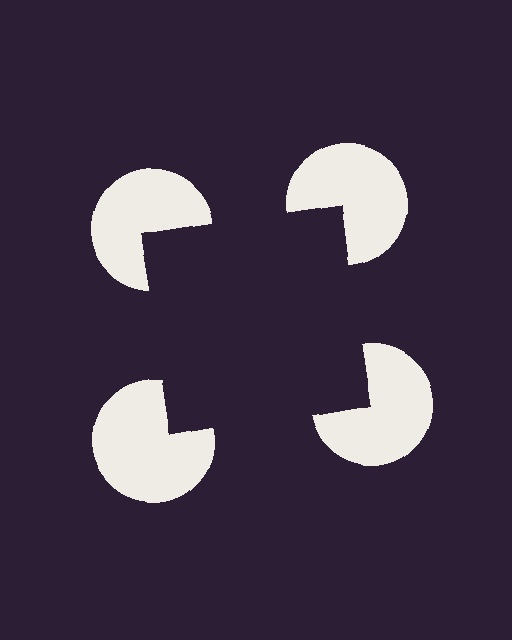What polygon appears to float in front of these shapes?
An illusory square — its edges are inferred from the aligned wedge cuts in the pac-man discs, not physically drawn.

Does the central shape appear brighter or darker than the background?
It typically appears slightly darker than the background, even though no actual brightness change is drawn.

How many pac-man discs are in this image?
There are 4 — one at each vertex of the illusory square.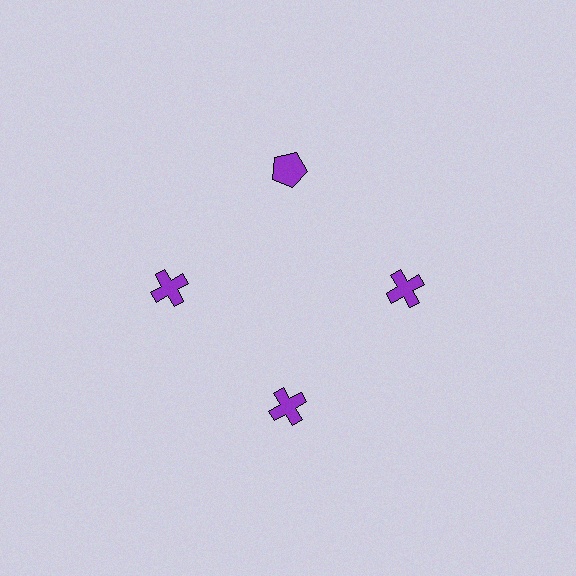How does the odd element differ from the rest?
It has a different shape: pentagon instead of cross.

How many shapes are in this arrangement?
There are 4 shapes arranged in a ring pattern.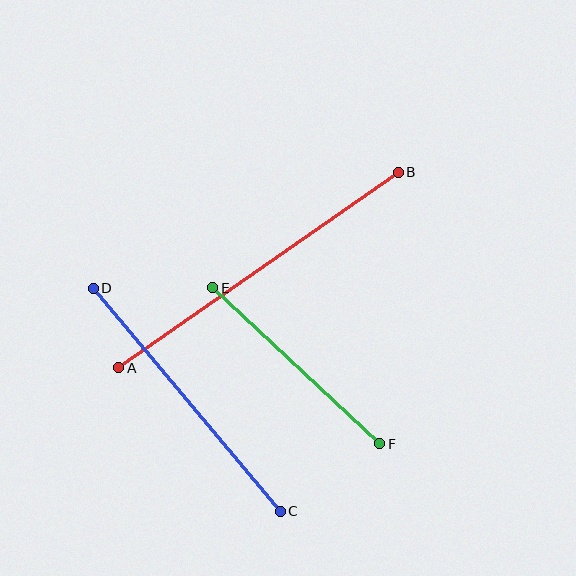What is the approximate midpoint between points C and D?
The midpoint is at approximately (187, 400) pixels.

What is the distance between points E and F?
The distance is approximately 229 pixels.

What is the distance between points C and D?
The distance is approximately 291 pixels.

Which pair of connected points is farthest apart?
Points A and B are farthest apart.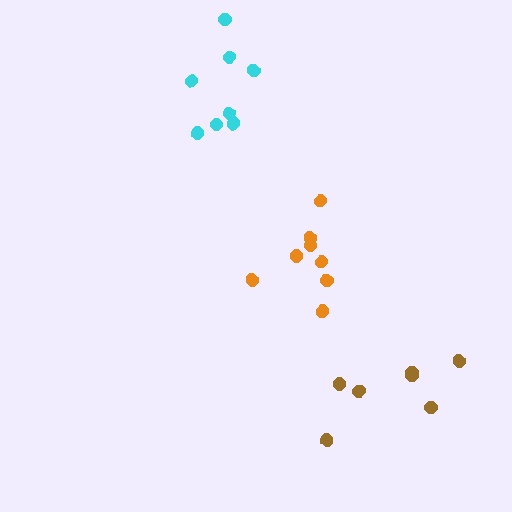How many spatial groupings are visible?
There are 3 spatial groupings.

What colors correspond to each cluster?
The clusters are colored: orange, cyan, brown.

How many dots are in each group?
Group 1: 8 dots, Group 2: 8 dots, Group 3: 7 dots (23 total).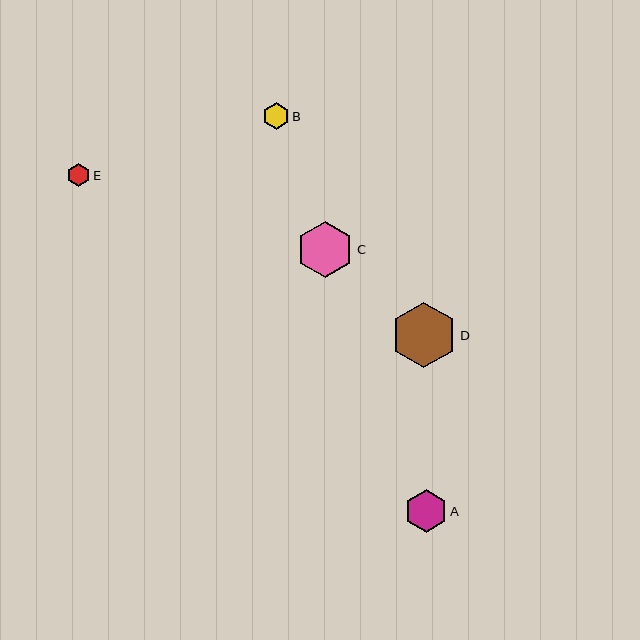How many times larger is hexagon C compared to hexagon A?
Hexagon C is approximately 1.3 times the size of hexagon A.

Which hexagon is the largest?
Hexagon D is the largest with a size of approximately 66 pixels.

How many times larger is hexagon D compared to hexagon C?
Hexagon D is approximately 1.2 times the size of hexagon C.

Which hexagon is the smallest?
Hexagon E is the smallest with a size of approximately 23 pixels.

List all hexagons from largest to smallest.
From largest to smallest: D, C, A, B, E.